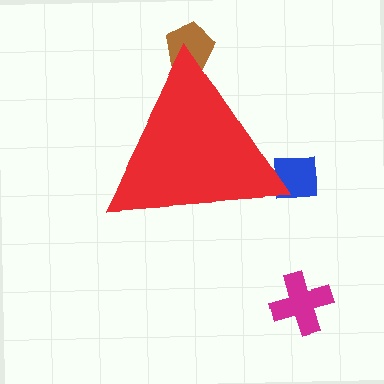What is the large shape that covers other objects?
A red triangle.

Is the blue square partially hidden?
Yes, the blue square is partially hidden behind the red triangle.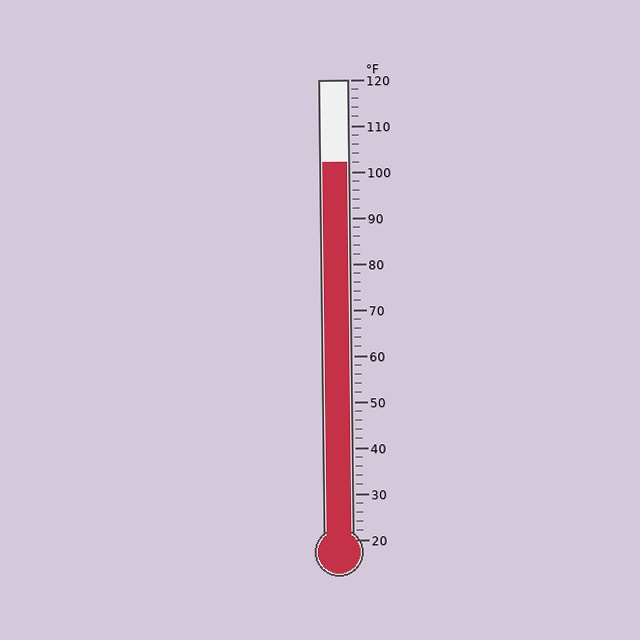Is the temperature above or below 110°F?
The temperature is below 110°F.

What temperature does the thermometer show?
The thermometer shows approximately 102°F.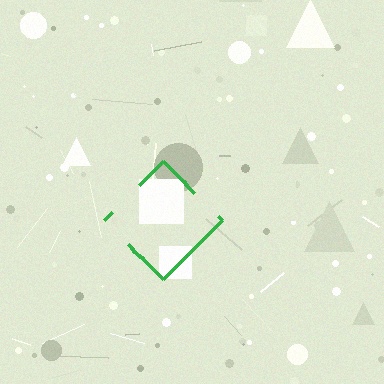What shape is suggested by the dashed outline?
The dashed outline suggests a diamond.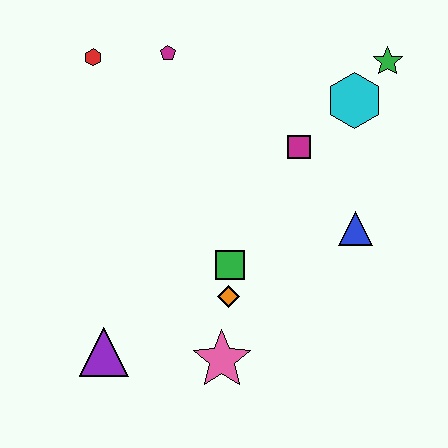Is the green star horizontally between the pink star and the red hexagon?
No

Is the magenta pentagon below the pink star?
No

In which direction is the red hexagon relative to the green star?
The red hexagon is to the left of the green star.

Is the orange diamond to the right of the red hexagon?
Yes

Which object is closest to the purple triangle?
The pink star is closest to the purple triangle.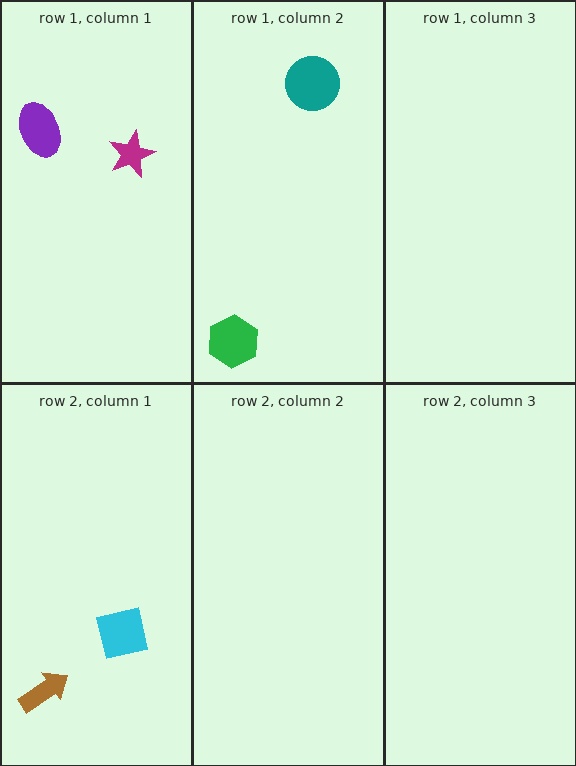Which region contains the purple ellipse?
The row 1, column 1 region.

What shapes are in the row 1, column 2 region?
The teal circle, the green hexagon.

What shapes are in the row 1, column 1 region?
The magenta star, the purple ellipse.